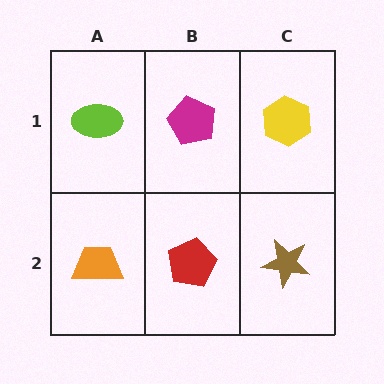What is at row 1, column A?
A lime ellipse.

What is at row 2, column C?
A brown star.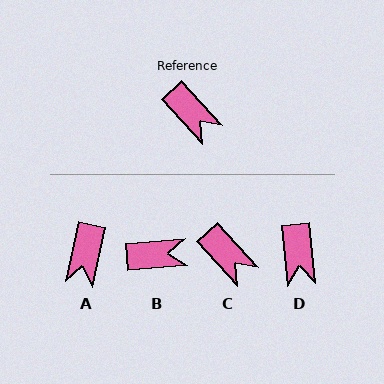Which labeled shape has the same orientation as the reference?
C.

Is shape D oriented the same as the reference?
No, it is off by about 37 degrees.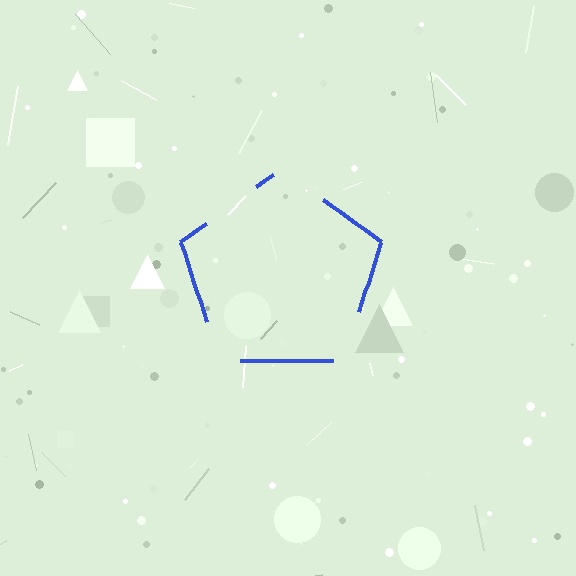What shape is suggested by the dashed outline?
The dashed outline suggests a pentagon.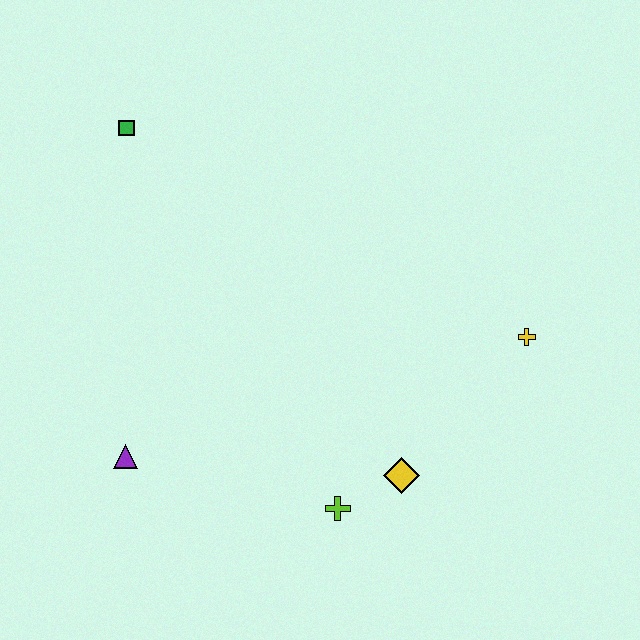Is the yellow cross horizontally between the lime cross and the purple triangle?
No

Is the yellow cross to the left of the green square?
No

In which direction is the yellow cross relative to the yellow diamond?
The yellow cross is above the yellow diamond.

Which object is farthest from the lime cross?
The green square is farthest from the lime cross.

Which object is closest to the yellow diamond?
The lime cross is closest to the yellow diamond.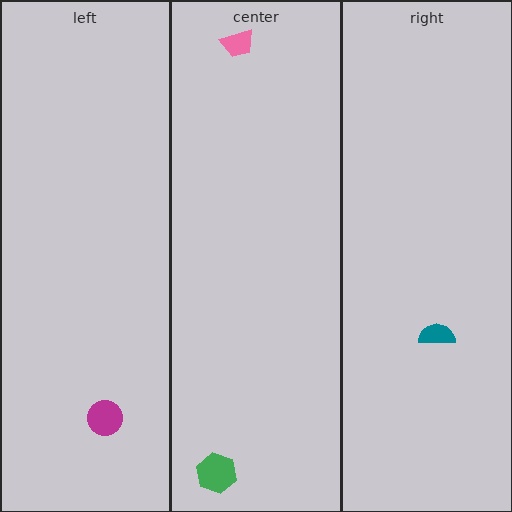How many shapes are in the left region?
1.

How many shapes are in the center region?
2.